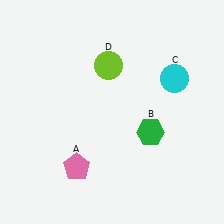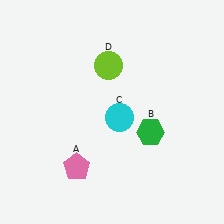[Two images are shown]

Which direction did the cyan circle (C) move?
The cyan circle (C) moved left.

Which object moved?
The cyan circle (C) moved left.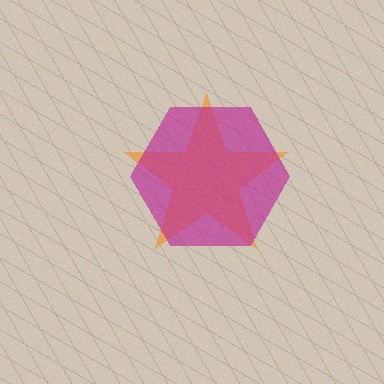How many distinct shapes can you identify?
There are 2 distinct shapes: an orange star, a magenta hexagon.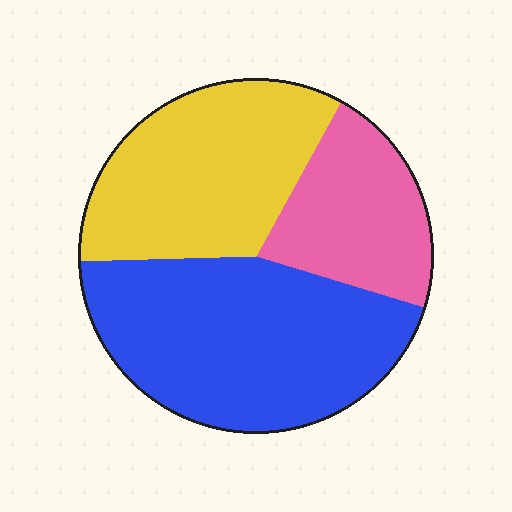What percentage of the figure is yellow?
Yellow takes up between a quarter and a half of the figure.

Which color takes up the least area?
Pink, at roughly 20%.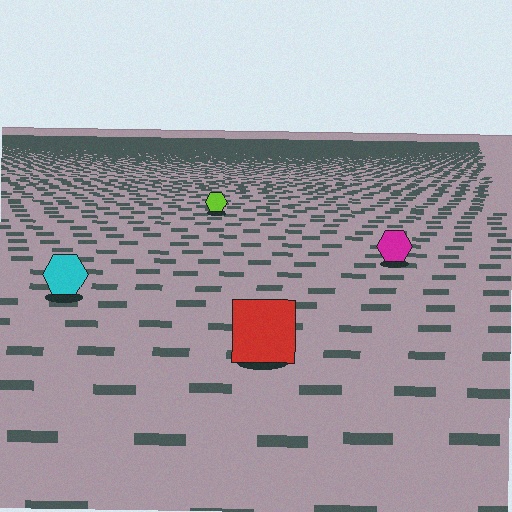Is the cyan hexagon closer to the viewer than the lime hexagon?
Yes. The cyan hexagon is closer — you can tell from the texture gradient: the ground texture is coarser near it.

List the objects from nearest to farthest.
From nearest to farthest: the red square, the cyan hexagon, the magenta hexagon, the lime hexagon.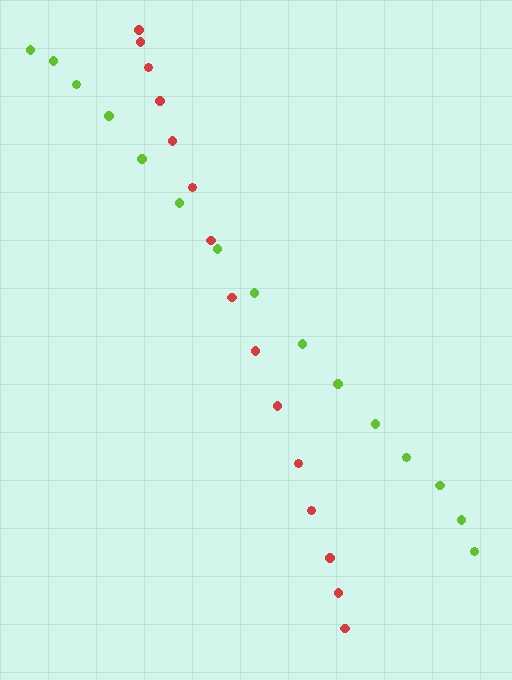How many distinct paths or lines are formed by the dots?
There are 2 distinct paths.